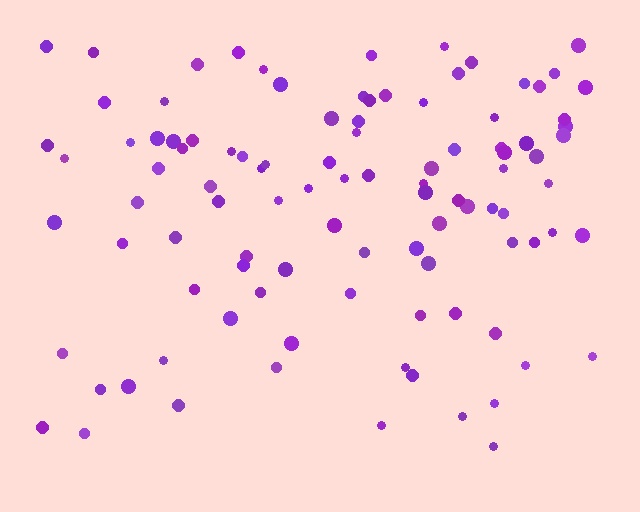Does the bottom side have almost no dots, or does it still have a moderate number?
Still a moderate number, just noticeably fewer than the top.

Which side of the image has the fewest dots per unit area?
The bottom.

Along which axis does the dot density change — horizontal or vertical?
Vertical.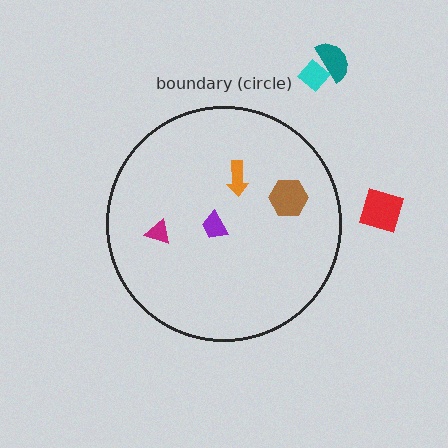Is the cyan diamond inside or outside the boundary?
Outside.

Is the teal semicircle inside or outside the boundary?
Outside.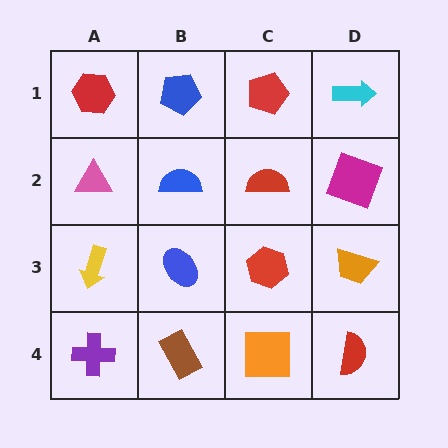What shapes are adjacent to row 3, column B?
A blue semicircle (row 2, column B), a brown rectangle (row 4, column B), a yellow arrow (row 3, column A), a red hexagon (row 3, column C).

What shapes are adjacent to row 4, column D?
An orange trapezoid (row 3, column D), an orange square (row 4, column C).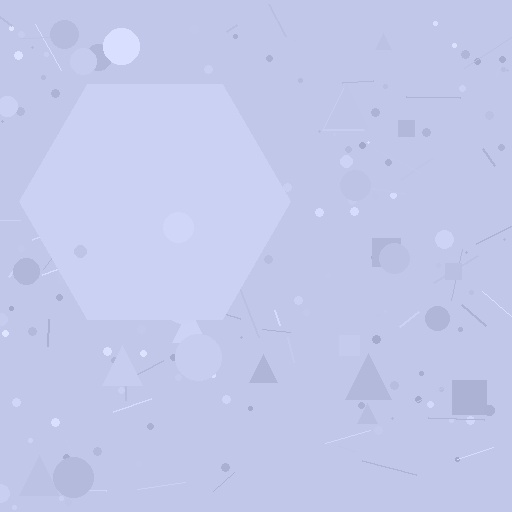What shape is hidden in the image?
A hexagon is hidden in the image.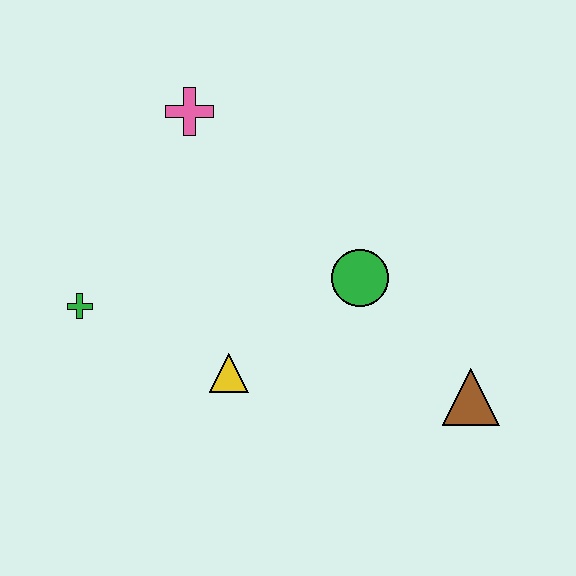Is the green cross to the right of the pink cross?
No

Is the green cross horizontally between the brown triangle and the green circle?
No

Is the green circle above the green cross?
Yes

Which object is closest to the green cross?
The yellow triangle is closest to the green cross.